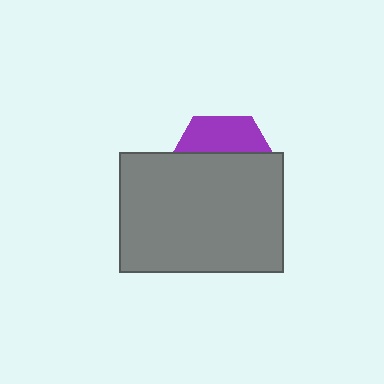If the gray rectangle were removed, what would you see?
You would see the complete purple hexagon.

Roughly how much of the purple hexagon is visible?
A small part of it is visible (roughly 32%).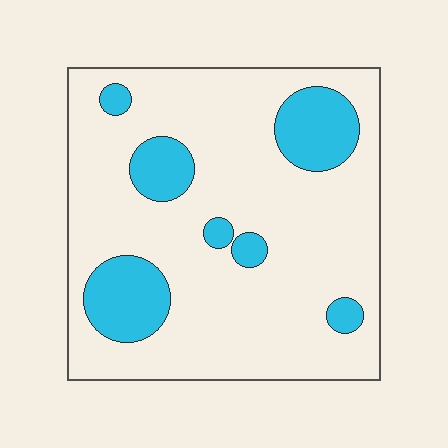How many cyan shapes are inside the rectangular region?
7.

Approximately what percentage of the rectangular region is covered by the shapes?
Approximately 20%.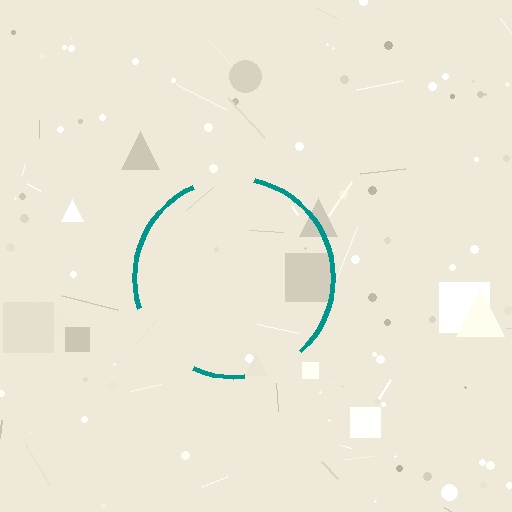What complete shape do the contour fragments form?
The contour fragments form a circle.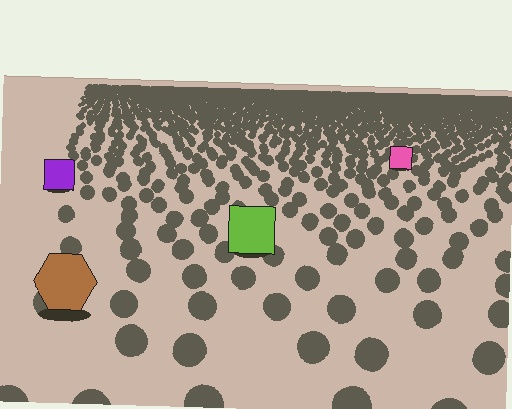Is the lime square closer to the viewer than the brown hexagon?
No. The brown hexagon is closer — you can tell from the texture gradient: the ground texture is coarser near it.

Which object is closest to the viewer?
The brown hexagon is closest. The texture marks near it are larger and more spread out.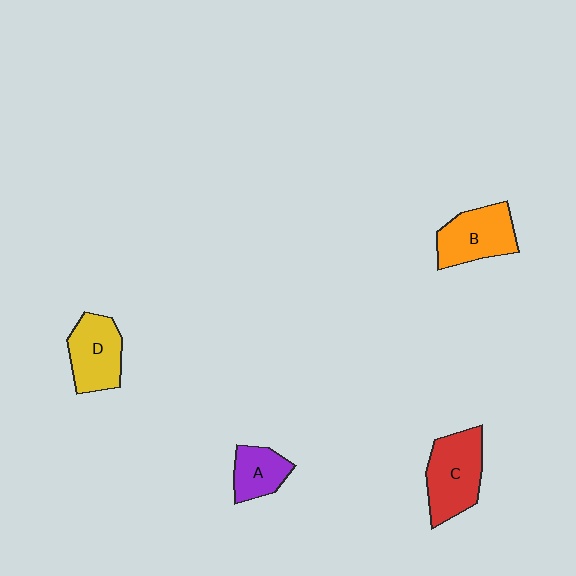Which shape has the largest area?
Shape C (red).